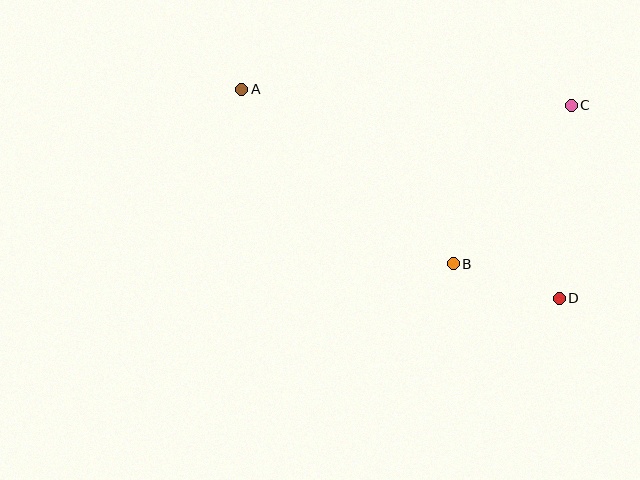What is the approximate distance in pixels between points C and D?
The distance between C and D is approximately 194 pixels.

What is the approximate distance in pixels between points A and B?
The distance between A and B is approximately 274 pixels.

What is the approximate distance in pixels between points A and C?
The distance between A and C is approximately 330 pixels.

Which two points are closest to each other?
Points B and D are closest to each other.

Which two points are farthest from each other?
Points A and D are farthest from each other.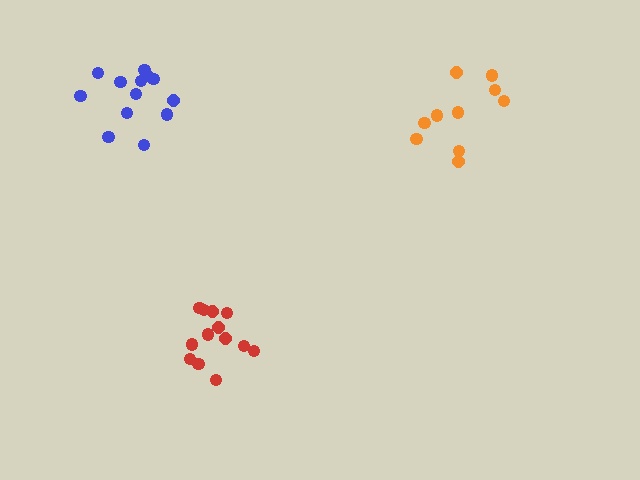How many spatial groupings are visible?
There are 3 spatial groupings.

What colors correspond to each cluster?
The clusters are colored: orange, red, blue.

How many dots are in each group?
Group 1: 10 dots, Group 2: 13 dots, Group 3: 13 dots (36 total).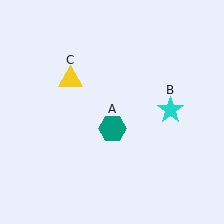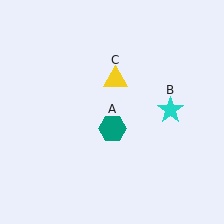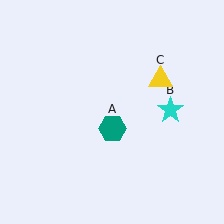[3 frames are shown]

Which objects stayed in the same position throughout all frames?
Teal hexagon (object A) and cyan star (object B) remained stationary.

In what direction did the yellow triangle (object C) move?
The yellow triangle (object C) moved right.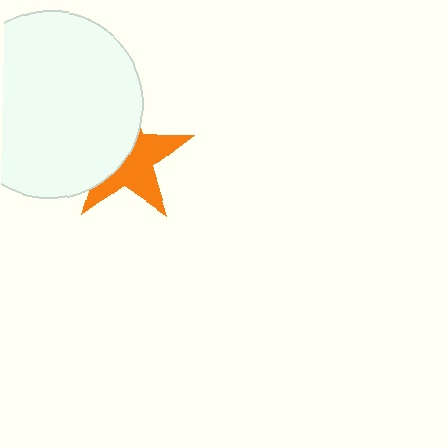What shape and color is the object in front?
The object in front is a white circle.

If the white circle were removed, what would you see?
You would see the complete orange star.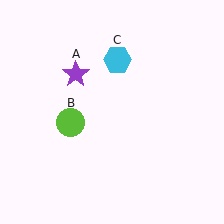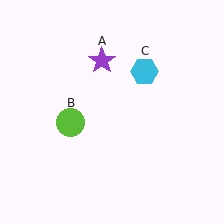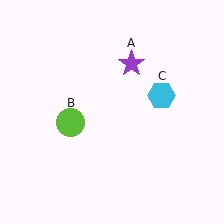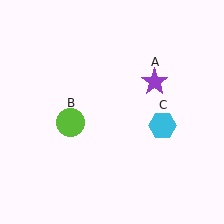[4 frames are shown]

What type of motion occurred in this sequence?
The purple star (object A), cyan hexagon (object C) rotated clockwise around the center of the scene.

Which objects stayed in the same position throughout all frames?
Lime circle (object B) remained stationary.